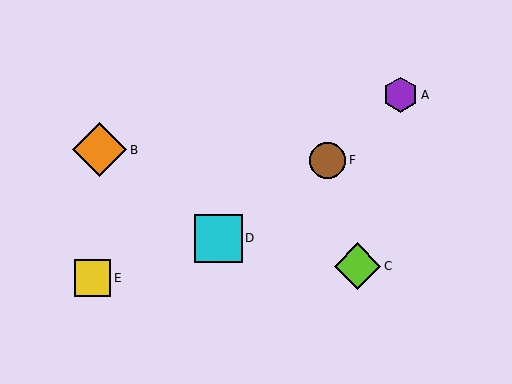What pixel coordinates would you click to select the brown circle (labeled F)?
Click at (328, 160) to select the brown circle F.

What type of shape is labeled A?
Shape A is a purple hexagon.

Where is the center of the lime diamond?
The center of the lime diamond is at (358, 266).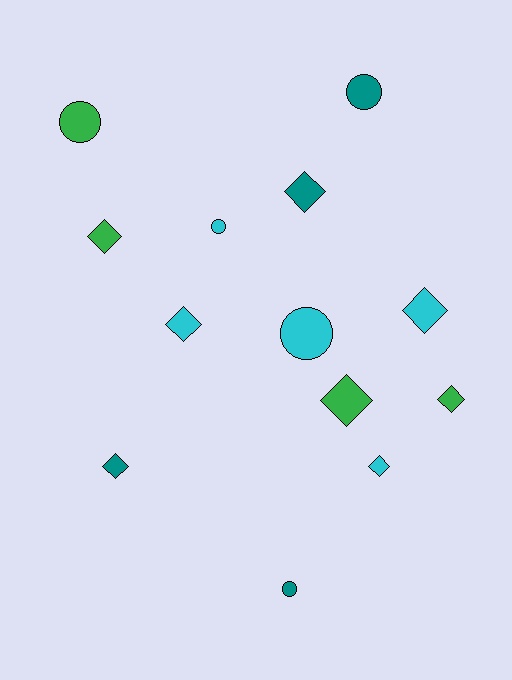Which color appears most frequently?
Cyan, with 5 objects.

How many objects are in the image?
There are 13 objects.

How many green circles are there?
There is 1 green circle.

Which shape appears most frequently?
Diamond, with 8 objects.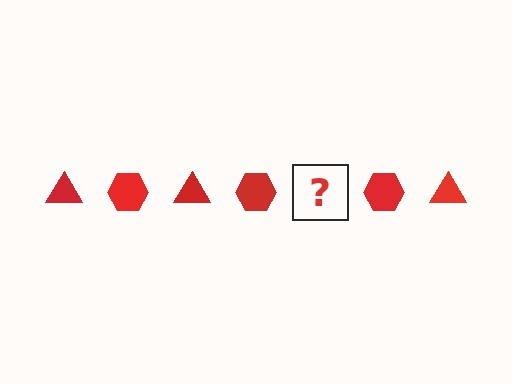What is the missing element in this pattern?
The missing element is a red triangle.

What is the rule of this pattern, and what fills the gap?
The rule is that the pattern cycles through triangle, hexagon shapes in red. The gap should be filled with a red triangle.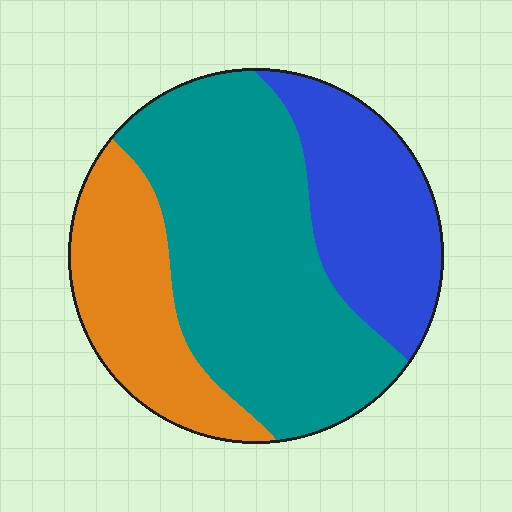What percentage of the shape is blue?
Blue takes up between a quarter and a half of the shape.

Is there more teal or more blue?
Teal.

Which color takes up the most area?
Teal, at roughly 50%.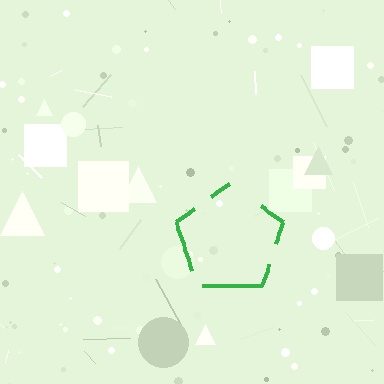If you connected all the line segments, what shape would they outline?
They would outline a pentagon.